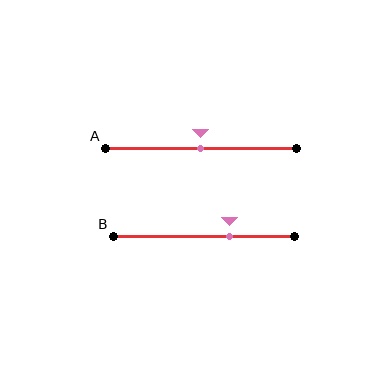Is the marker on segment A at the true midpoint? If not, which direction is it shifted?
Yes, the marker on segment A is at the true midpoint.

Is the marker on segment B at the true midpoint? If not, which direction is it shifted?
No, the marker on segment B is shifted to the right by about 14% of the segment length.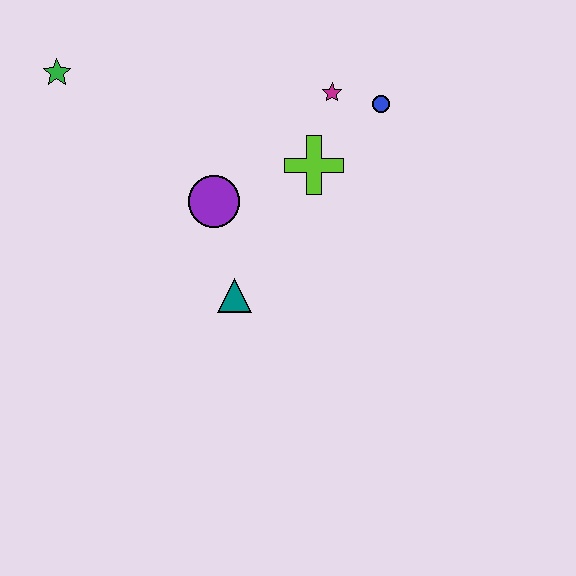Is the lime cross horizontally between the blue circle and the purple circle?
Yes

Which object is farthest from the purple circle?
The green star is farthest from the purple circle.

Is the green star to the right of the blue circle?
No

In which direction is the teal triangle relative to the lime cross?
The teal triangle is below the lime cross.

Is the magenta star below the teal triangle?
No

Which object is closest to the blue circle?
The magenta star is closest to the blue circle.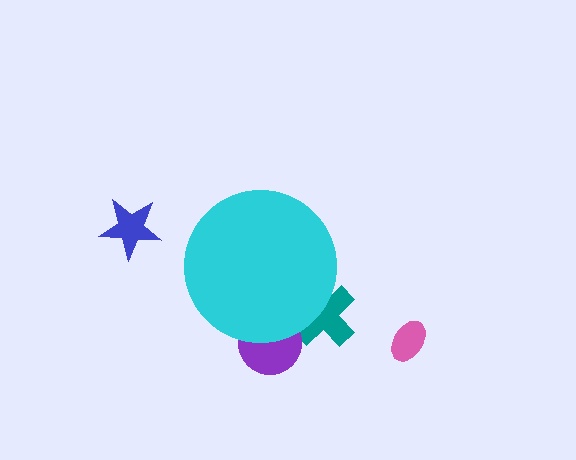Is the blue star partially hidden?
No, the blue star is fully visible.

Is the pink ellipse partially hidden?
No, the pink ellipse is fully visible.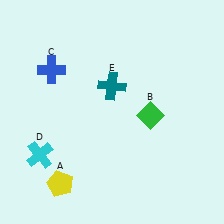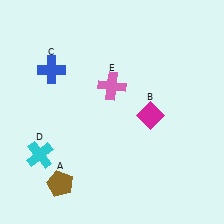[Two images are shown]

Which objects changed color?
A changed from yellow to brown. B changed from green to magenta. E changed from teal to pink.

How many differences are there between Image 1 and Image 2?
There are 3 differences between the two images.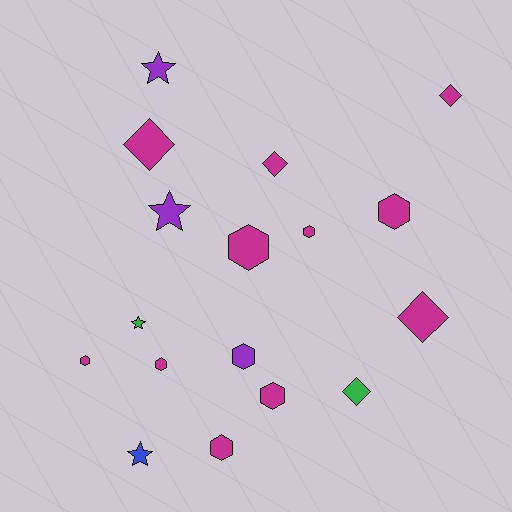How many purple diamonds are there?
There are no purple diamonds.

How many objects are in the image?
There are 17 objects.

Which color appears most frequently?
Magenta, with 11 objects.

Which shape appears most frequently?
Hexagon, with 8 objects.